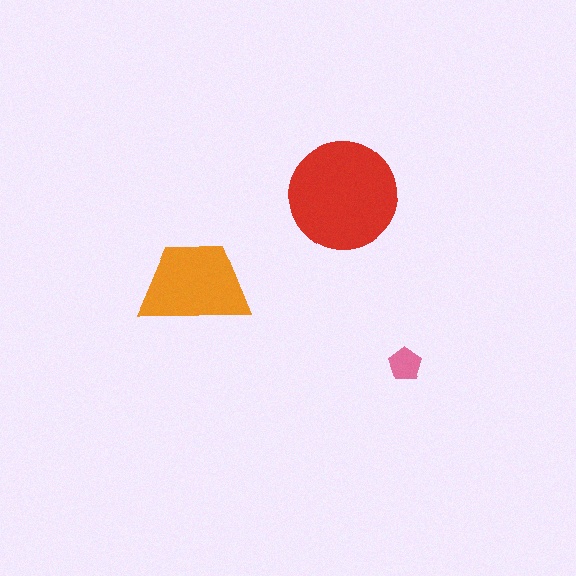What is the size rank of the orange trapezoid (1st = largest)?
2nd.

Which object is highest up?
The red circle is topmost.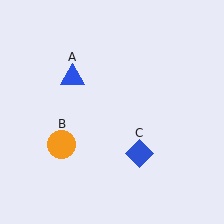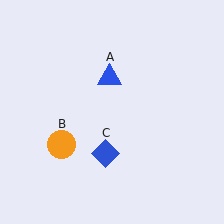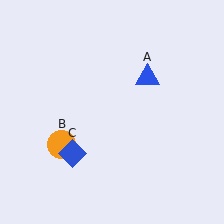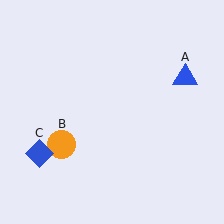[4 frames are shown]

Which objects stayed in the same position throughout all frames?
Orange circle (object B) remained stationary.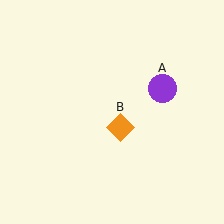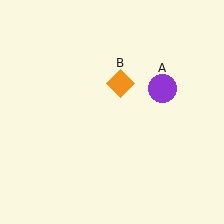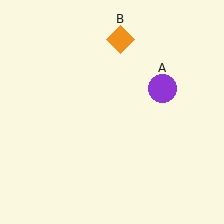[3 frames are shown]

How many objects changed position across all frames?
1 object changed position: orange diamond (object B).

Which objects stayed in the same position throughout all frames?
Purple circle (object A) remained stationary.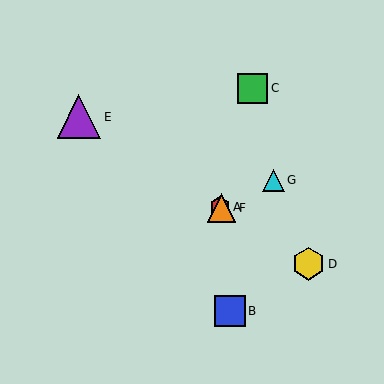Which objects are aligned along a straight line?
Objects A, D, E, F are aligned along a straight line.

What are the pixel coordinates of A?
Object A is at (220, 207).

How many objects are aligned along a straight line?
4 objects (A, D, E, F) are aligned along a straight line.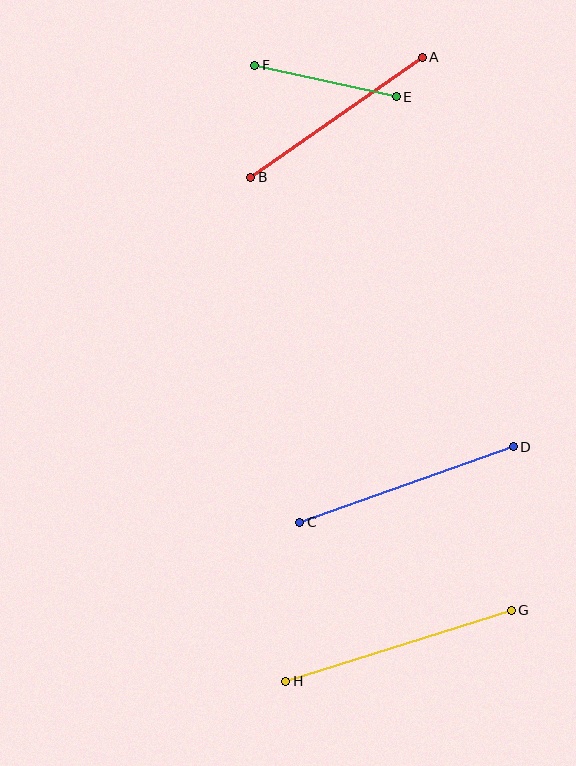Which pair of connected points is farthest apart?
Points G and H are farthest apart.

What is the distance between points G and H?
The distance is approximately 237 pixels.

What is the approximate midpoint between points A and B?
The midpoint is at approximately (336, 117) pixels.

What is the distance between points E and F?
The distance is approximately 145 pixels.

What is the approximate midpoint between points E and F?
The midpoint is at approximately (325, 81) pixels.